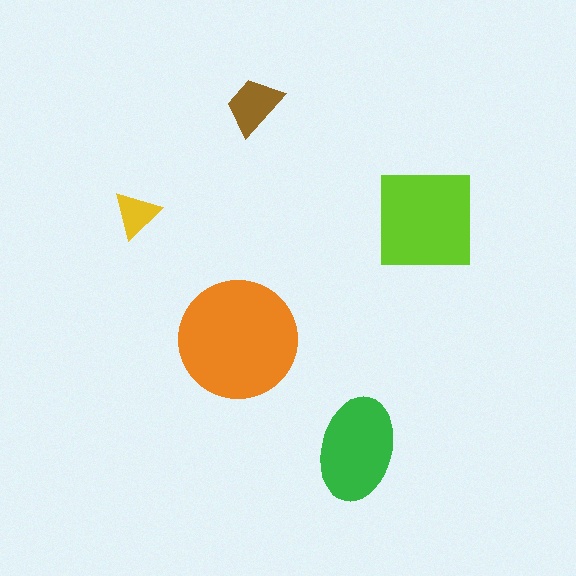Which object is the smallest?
The yellow triangle.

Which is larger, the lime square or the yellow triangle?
The lime square.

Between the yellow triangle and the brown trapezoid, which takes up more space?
The brown trapezoid.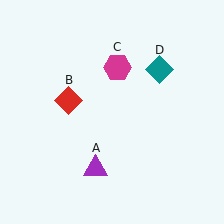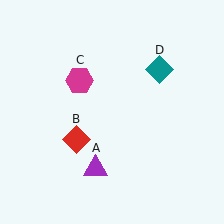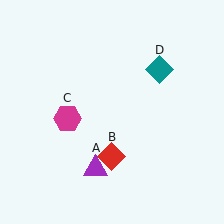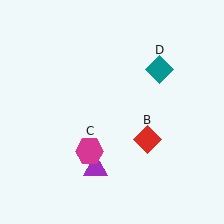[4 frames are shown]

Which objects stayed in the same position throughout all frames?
Purple triangle (object A) and teal diamond (object D) remained stationary.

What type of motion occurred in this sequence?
The red diamond (object B), magenta hexagon (object C) rotated counterclockwise around the center of the scene.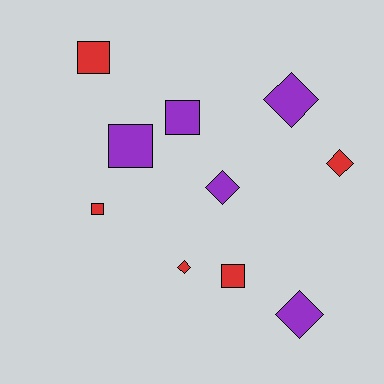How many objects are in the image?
There are 10 objects.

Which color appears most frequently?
Red, with 5 objects.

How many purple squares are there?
There are 2 purple squares.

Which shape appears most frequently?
Square, with 5 objects.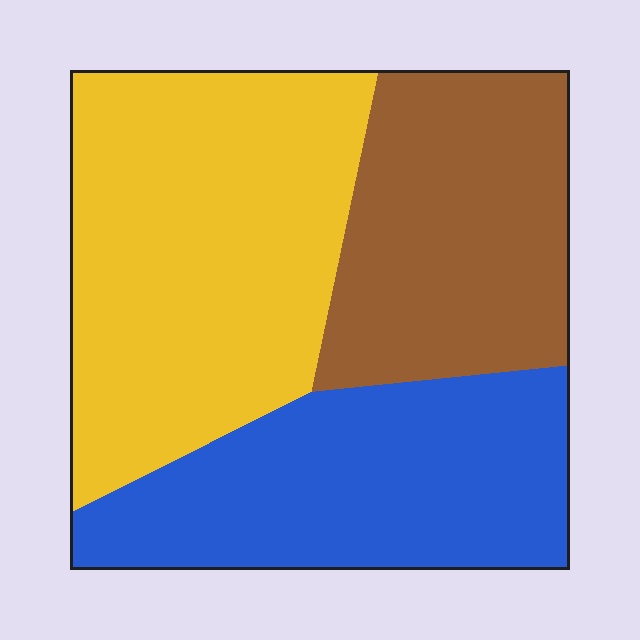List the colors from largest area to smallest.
From largest to smallest: yellow, blue, brown.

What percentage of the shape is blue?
Blue takes up about one third (1/3) of the shape.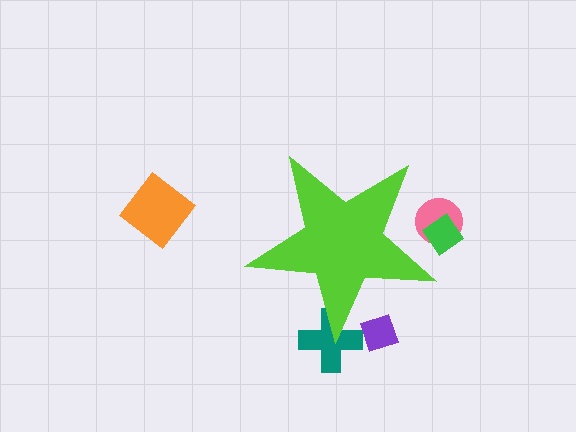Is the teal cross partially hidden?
Yes, the teal cross is partially hidden behind the lime star.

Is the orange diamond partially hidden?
No, the orange diamond is fully visible.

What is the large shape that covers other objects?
A lime star.